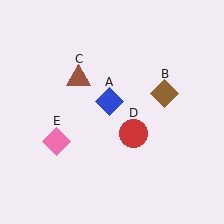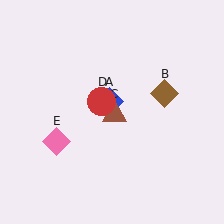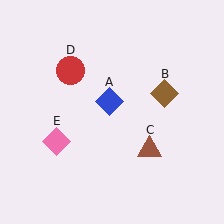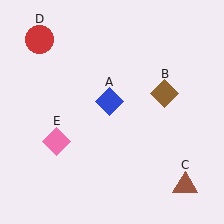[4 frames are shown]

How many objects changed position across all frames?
2 objects changed position: brown triangle (object C), red circle (object D).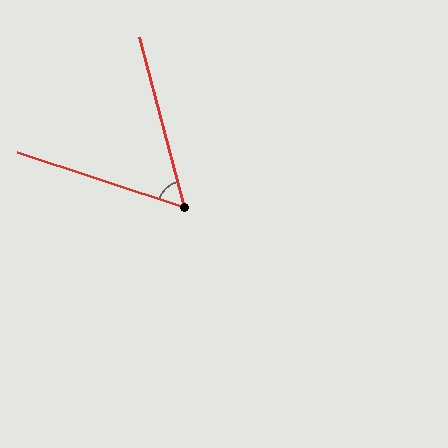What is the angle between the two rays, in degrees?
Approximately 57 degrees.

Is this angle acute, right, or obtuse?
It is acute.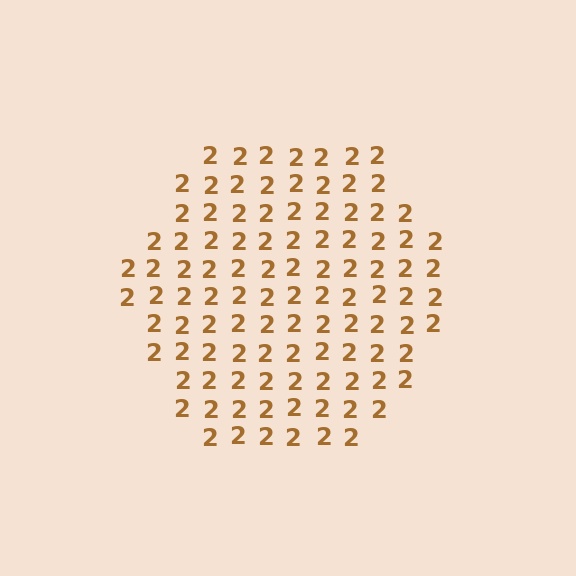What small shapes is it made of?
It is made of small digit 2's.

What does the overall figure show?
The overall figure shows a hexagon.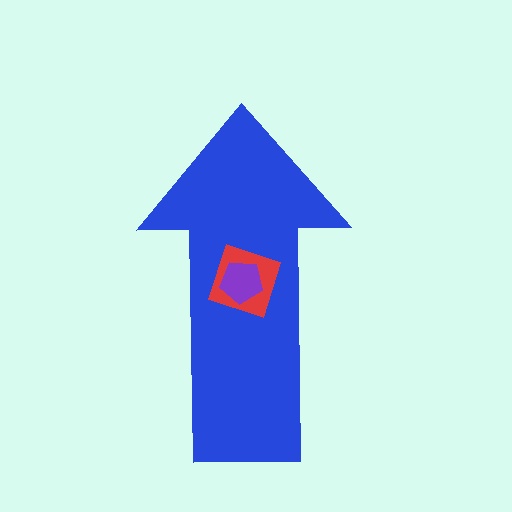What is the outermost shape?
The blue arrow.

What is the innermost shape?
The purple pentagon.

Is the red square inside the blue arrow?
Yes.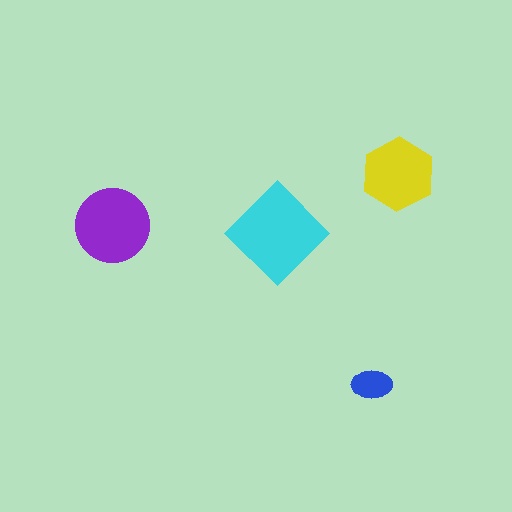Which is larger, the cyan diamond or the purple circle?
The cyan diamond.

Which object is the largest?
The cyan diamond.